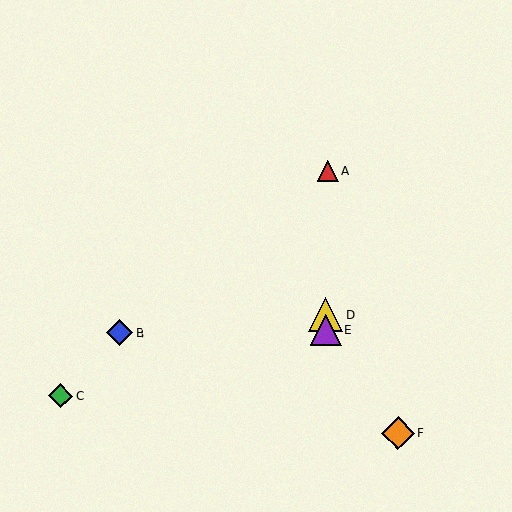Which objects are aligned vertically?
Objects A, D, E are aligned vertically.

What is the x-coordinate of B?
Object B is at x≈119.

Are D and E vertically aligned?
Yes, both are at x≈326.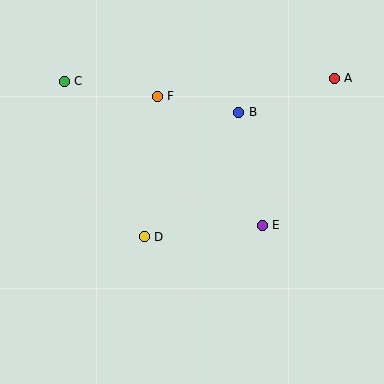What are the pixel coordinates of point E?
Point E is at (262, 225).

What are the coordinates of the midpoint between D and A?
The midpoint between D and A is at (239, 158).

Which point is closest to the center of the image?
Point D at (144, 237) is closest to the center.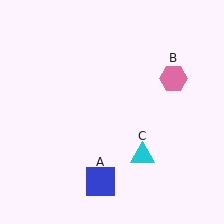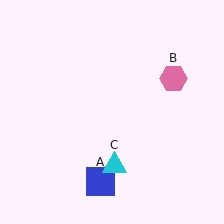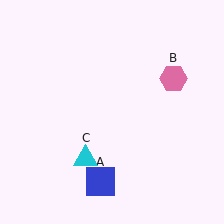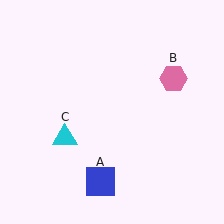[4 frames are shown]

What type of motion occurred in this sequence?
The cyan triangle (object C) rotated clockwise around the center of the scene.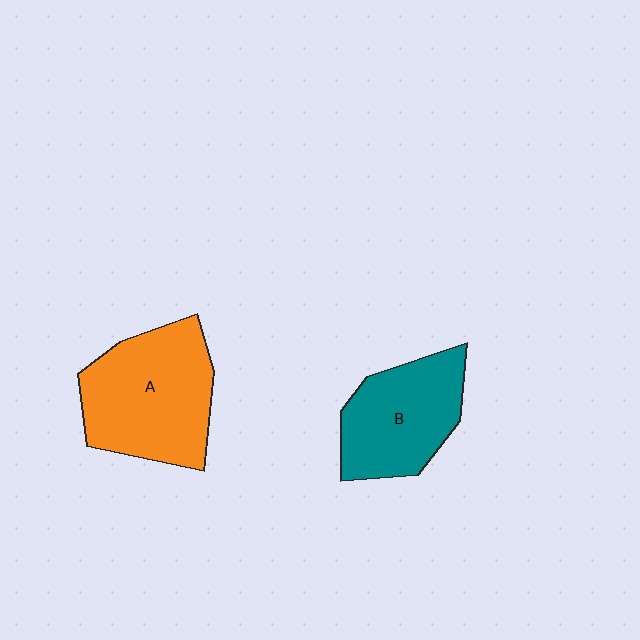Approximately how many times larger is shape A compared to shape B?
Approximately 1.3 times.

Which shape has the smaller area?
Shape B (teal).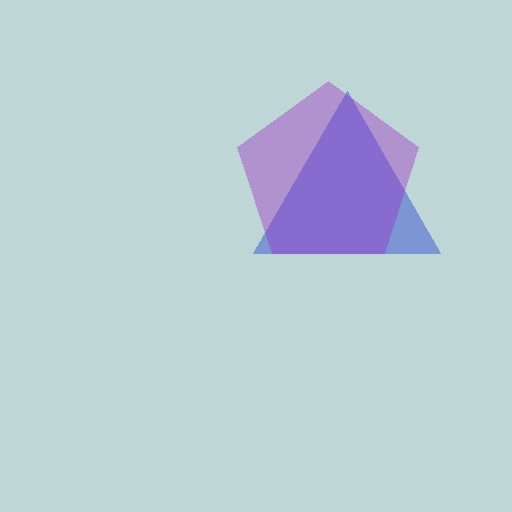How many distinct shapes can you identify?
There are 2 distinct shapes: a blue triangle, a purple pentagon.